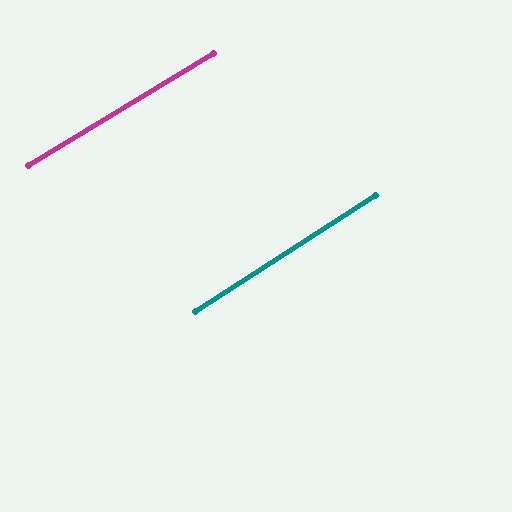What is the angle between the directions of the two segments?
Approximately 2 degrees.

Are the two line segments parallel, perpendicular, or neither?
Parallel — their directions differ by only 1.8°.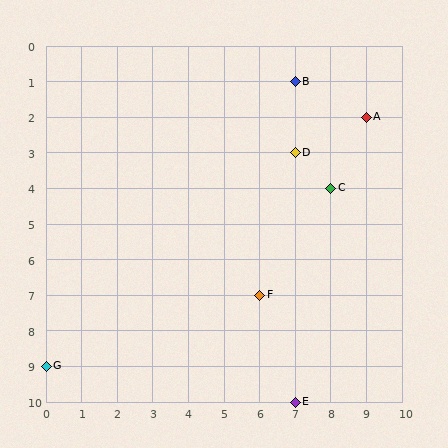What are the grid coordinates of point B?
Point B is at grid coordinates (7, 1).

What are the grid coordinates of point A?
Point A is at grid coordinates (9, 2).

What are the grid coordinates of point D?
Point D is at grid coordinates (7, 3).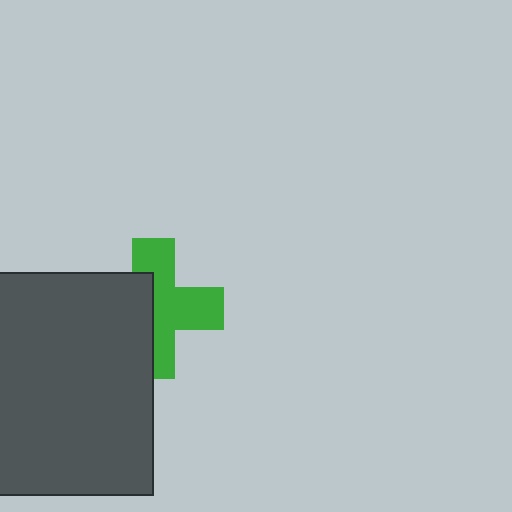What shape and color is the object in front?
The object in front is a dark gray rectangle.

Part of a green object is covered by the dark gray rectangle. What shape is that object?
It is a cross.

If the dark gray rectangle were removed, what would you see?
You would see the complete green cross.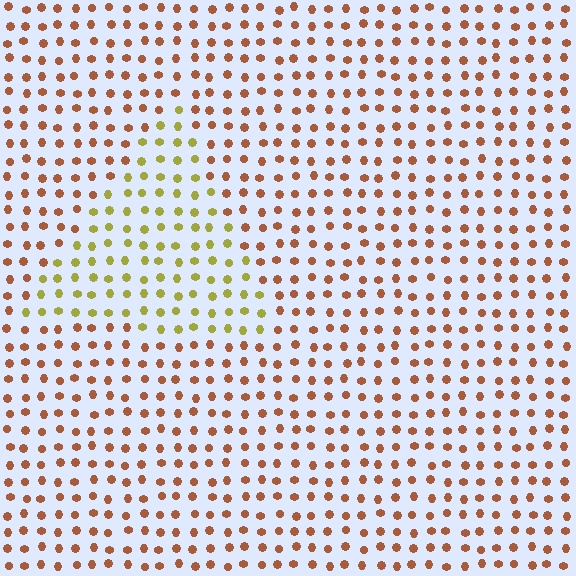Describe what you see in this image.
The image is filled with small brown elements in a uniform arrangement. A triangle-shaped region is visible where the elements are tinted to a slightly different hue, forming a subtle color boundary.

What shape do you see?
I see a triangle.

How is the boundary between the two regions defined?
The boundary is defined purely by a slight shift in hue (about 46 degrees). Spacing, size, and orientation are identical on both sides.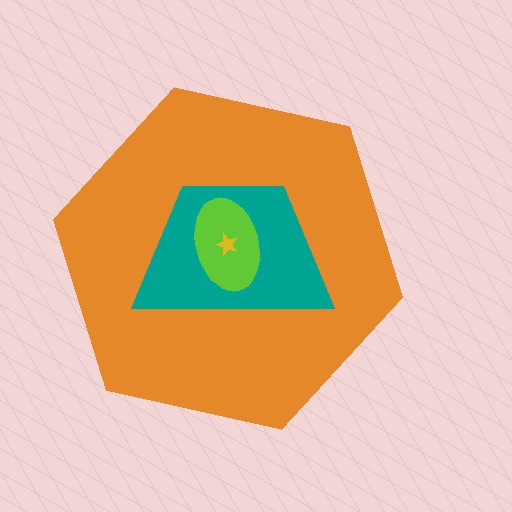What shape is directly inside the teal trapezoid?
The lime ellipse.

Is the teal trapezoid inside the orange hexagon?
Yes.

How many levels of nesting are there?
4.